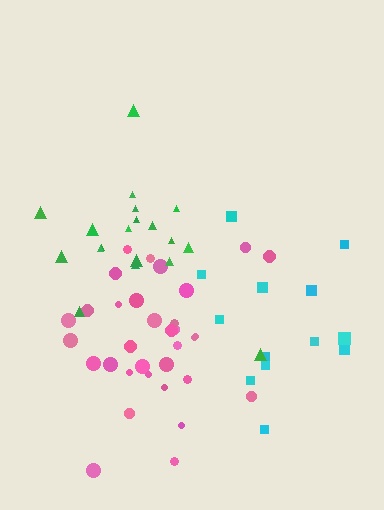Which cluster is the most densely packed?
Pink.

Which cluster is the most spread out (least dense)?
Cyan.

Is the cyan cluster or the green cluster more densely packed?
Green.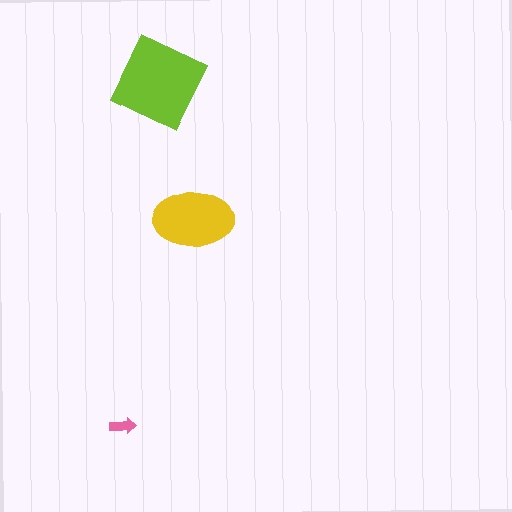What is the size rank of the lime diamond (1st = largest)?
1st.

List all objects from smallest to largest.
The pink arrow, the yellow ellipse, the lime diamond.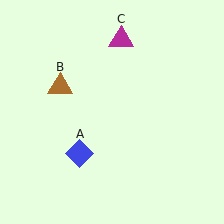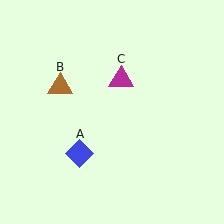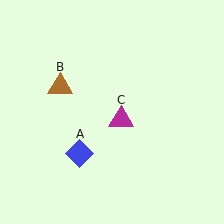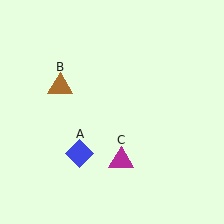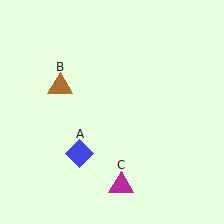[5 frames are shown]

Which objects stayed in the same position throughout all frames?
Blue diamond (object A) and brown triangle (object B) remained stationary.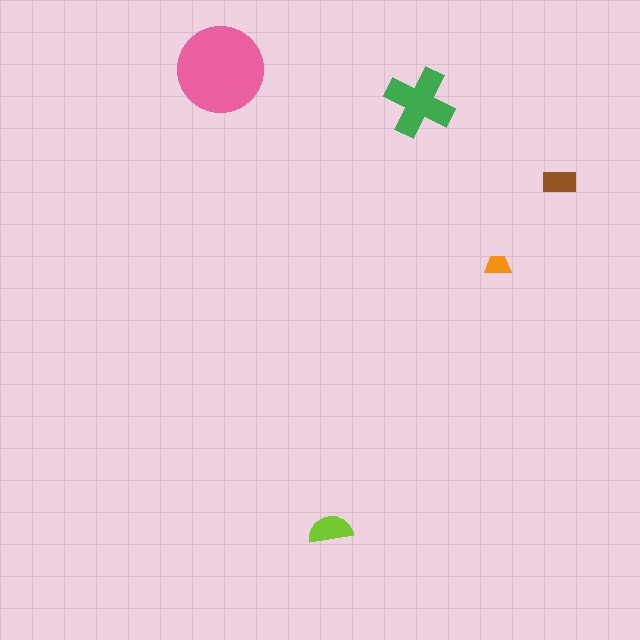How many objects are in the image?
There are 5 objects in the image.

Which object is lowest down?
The lime semicircle is bottommost.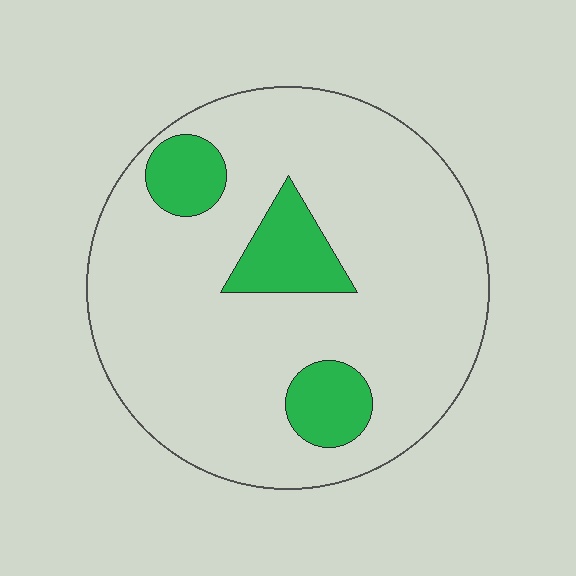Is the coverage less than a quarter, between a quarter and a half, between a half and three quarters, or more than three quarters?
Less than a quarter.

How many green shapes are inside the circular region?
3.